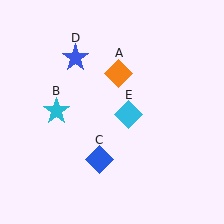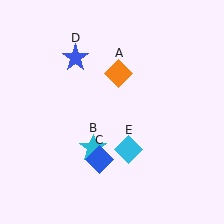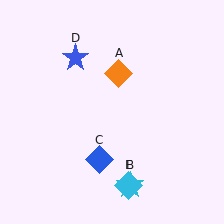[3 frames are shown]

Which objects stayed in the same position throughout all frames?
Orange diamond (object A) and blue diamond (object C) and blue star (object D) remained stationary.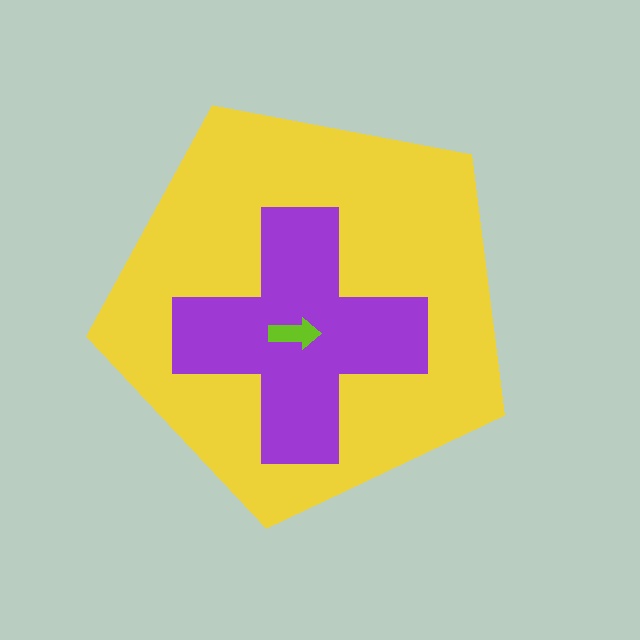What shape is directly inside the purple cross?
The lime arrow.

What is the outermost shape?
The yellow pentagon.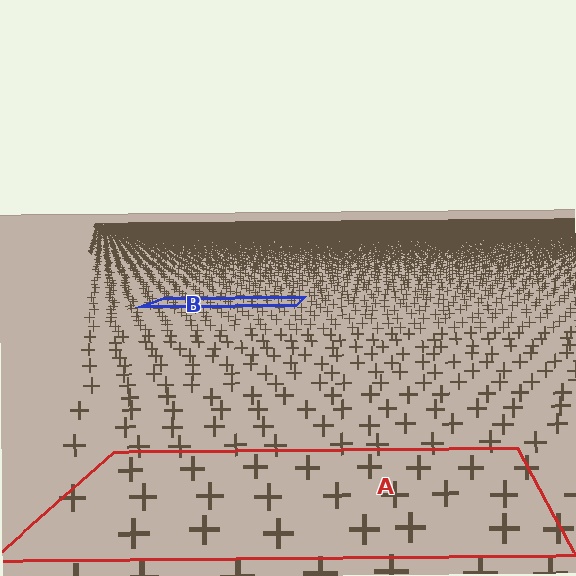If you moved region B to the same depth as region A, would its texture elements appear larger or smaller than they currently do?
They would appear larger. At a closer depth, the same texture elements are projected at a bigger on-screen size.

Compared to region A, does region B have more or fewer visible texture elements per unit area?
Region B has more texture elements per unit area — they are packed more densely because it is farther away.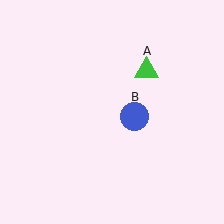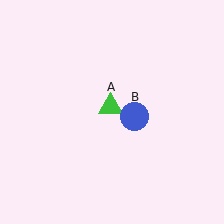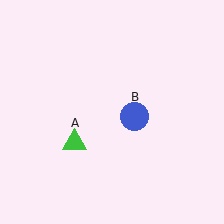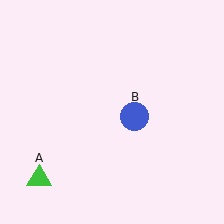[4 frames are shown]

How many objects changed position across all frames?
1 object changed position: green triangle (object A).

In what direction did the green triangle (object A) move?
The green triangle (object A) moved down and to the left.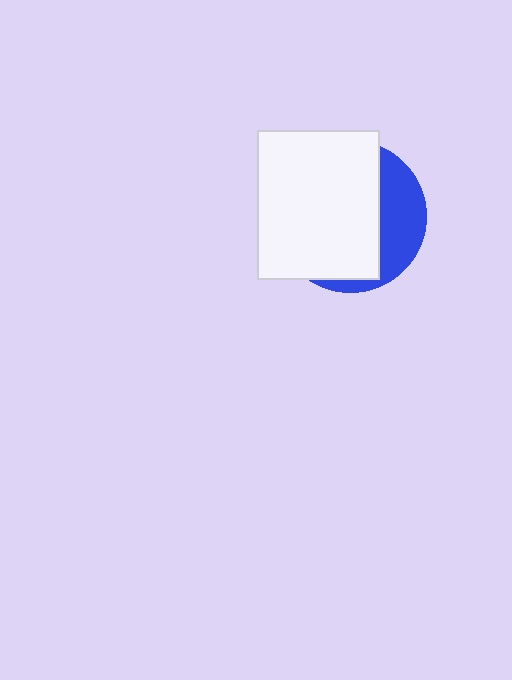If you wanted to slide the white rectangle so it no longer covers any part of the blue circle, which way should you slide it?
Slide it left — that is the most direct way to separate the two shapes.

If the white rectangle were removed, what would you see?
You would see the complete blue circle.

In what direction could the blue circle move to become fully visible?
The blue circle could move right. That would shift it out from behind the white rectangle entirely.